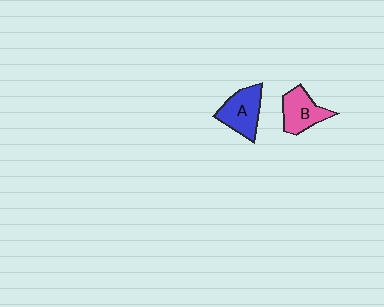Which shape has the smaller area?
Shape B (pink).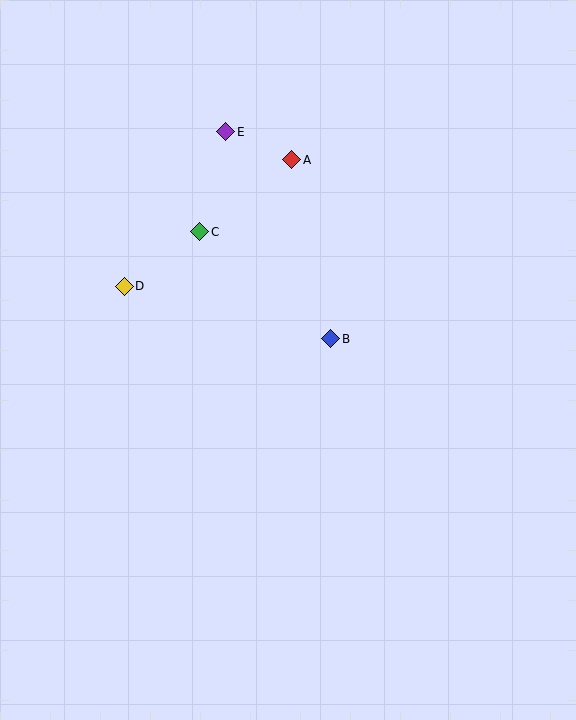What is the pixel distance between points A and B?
The distance between A and B is 183 pixels.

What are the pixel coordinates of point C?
Point C is at (200, 232).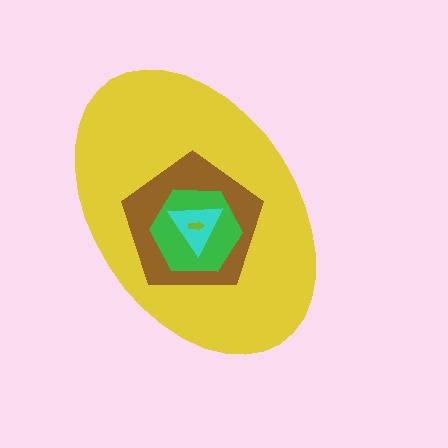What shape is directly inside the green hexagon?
The cyan triangle.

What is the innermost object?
The lime arrow.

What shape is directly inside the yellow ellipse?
The brown pentagon.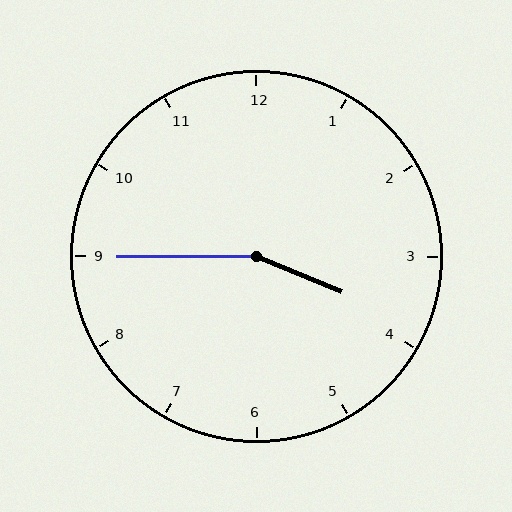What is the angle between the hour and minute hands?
Approximately 158 degrees.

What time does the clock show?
3:45.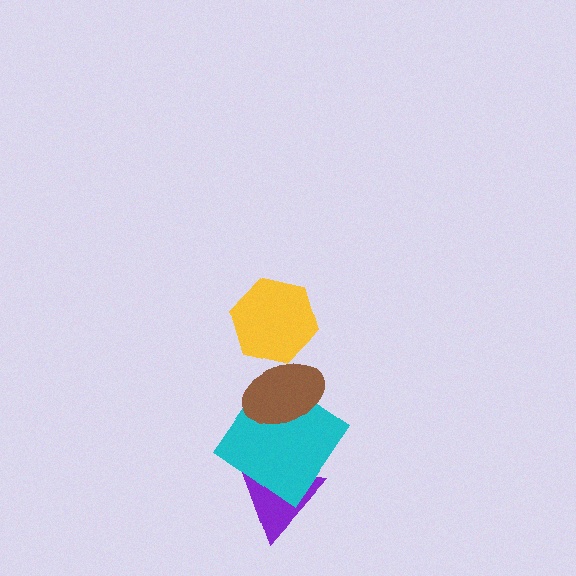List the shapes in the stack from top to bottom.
From top to bottom: the yellow hexagon, the brown ellipse, the cyan diamond, the purple triangle.